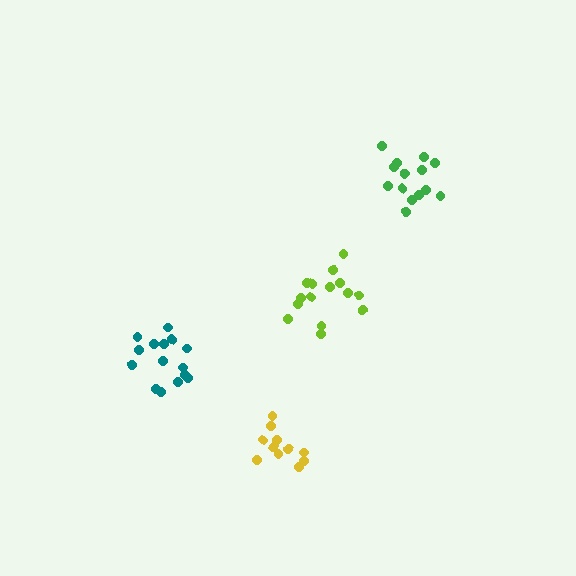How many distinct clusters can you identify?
There are 4 distinct clusters.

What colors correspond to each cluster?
The clusters are colored: yellow, green, lime, teal.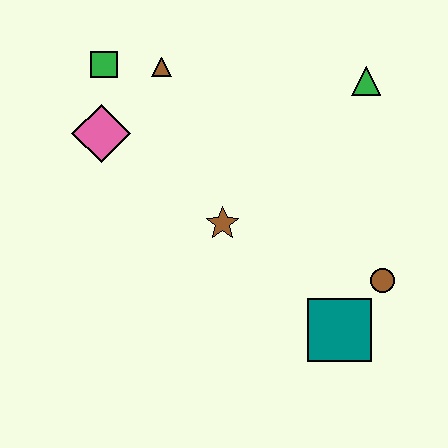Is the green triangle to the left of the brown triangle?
No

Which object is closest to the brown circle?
The teal square is closest to the brown circle.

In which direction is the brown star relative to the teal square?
The brown star is to the left of the teal square.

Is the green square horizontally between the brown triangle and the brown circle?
No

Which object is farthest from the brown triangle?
The teal square is farthest from the brown triangle.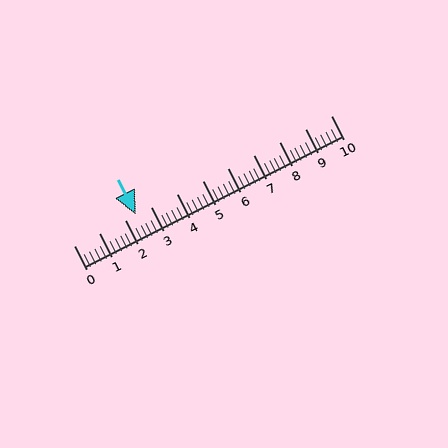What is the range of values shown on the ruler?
The ruler shows values from 0 to 10.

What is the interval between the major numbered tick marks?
The major tick marks are spaced 1 units apart.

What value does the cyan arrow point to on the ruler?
The cyan arrow points to approximately 2.4.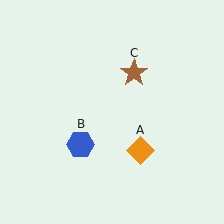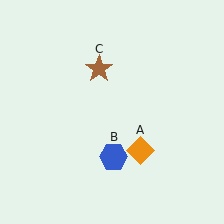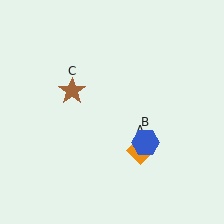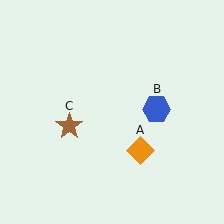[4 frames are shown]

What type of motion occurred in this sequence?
The blue hexagon (object B), brown star (object C) rotated counterclockwise around the center of the scene.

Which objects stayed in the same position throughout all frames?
Orange diamond (object A) remained stationary.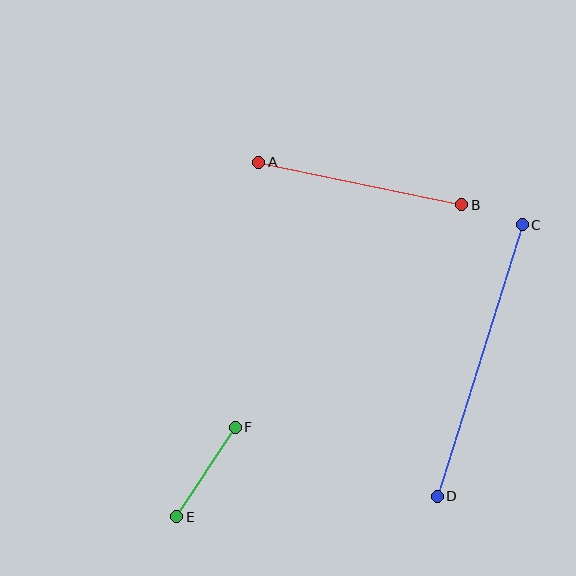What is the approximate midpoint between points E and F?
The midpoint is at approximately (206, 472) pixels.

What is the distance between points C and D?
The distance is approximately 284 pixels.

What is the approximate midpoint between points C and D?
The midpoint is at approximately (480, 360) pixels.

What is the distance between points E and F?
The distance is approximately 107 pixels.